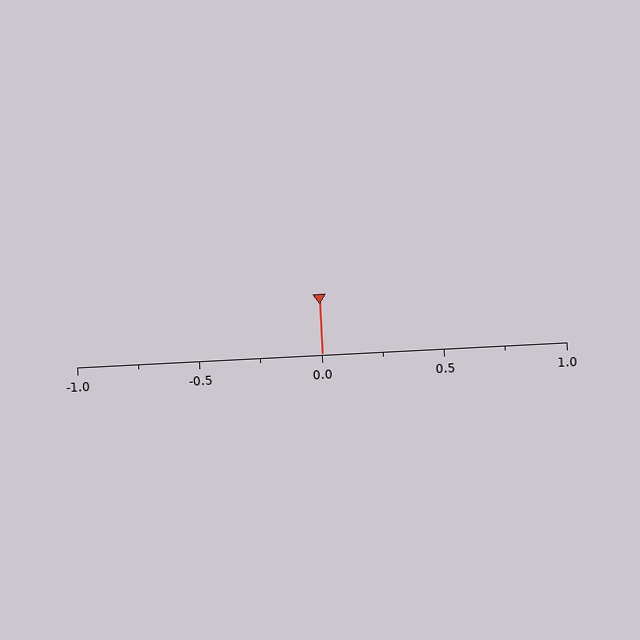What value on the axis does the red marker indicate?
The marker indicates approximately 0.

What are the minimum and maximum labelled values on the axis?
The axis runs from -1.0 to 1.0.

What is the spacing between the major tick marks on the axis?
The major ticks are spaced 0.5 apart.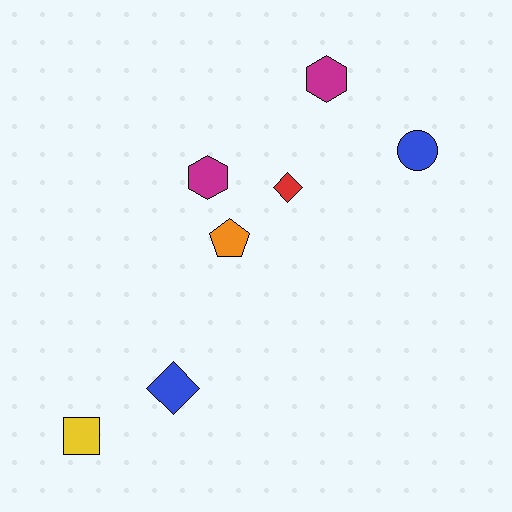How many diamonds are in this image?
There are 2 diamonds.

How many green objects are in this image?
There are no green objects.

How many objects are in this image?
There are 7 objects.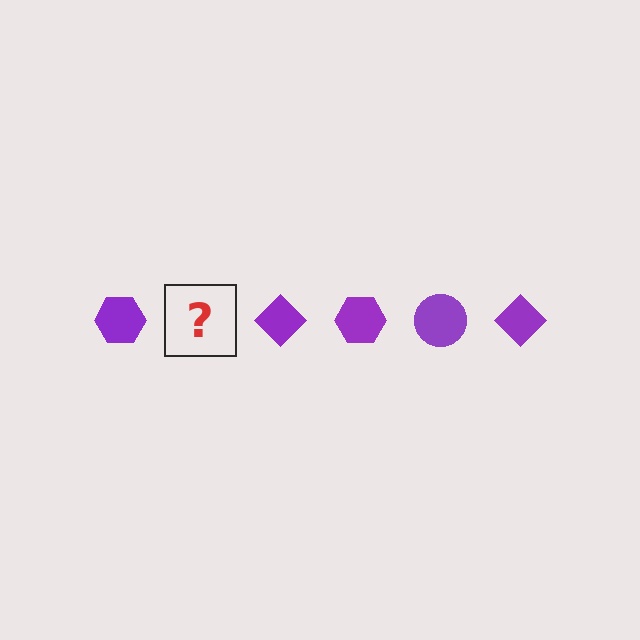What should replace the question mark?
The question mark should be replaced with a purple circle.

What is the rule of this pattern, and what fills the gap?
The rule is that the pattern cycles through hexagon, circle, diamond shapes in purple. The gap should be filled with a purple circle.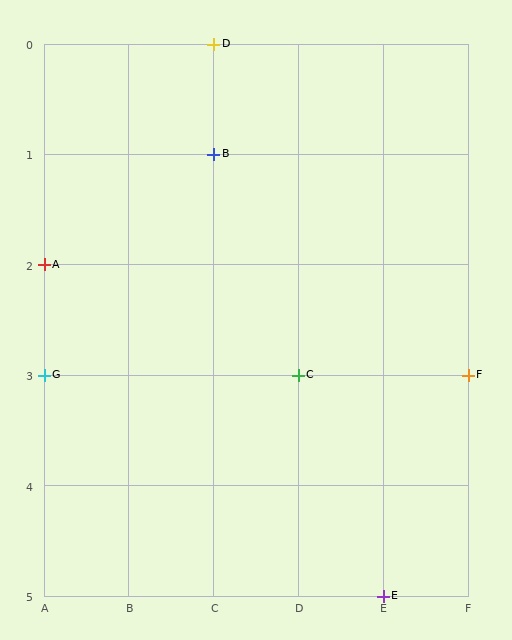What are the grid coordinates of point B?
Point B is at grid coordinates (C, 1).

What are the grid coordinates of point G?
Point G is at grid coordinates (A, 3).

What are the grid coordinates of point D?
Point D is at grid coordinates (C, 0).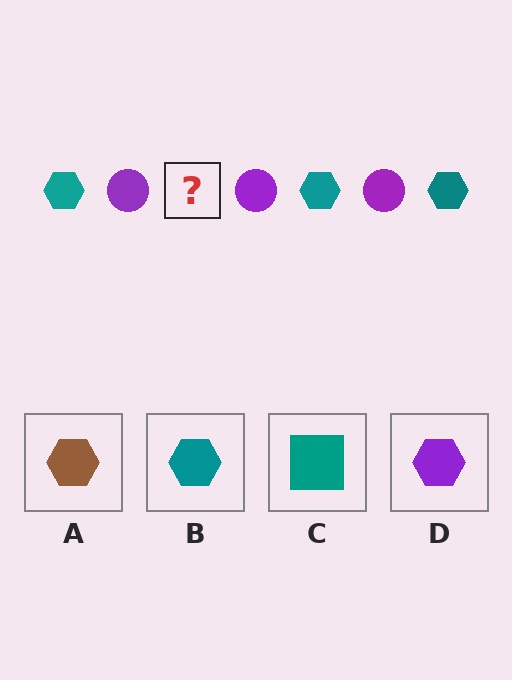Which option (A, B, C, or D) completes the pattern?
B.